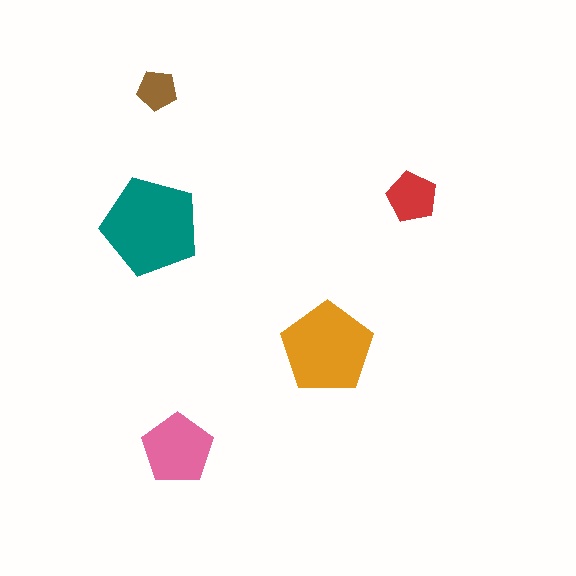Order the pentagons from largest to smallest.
the teal one, the orange one, the pink one, the red one, the brown one.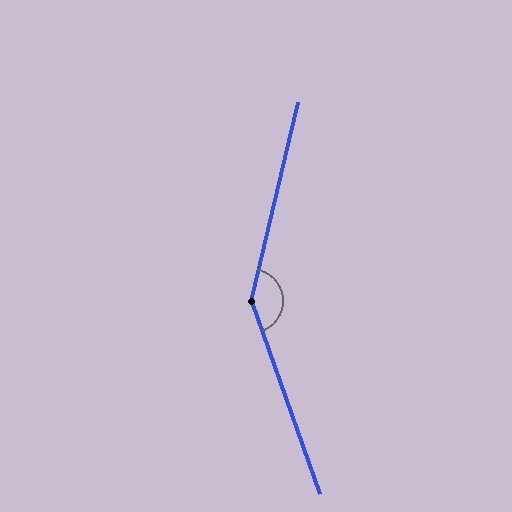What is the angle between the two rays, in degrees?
Approximately 147 degrees.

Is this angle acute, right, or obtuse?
It is obtuse.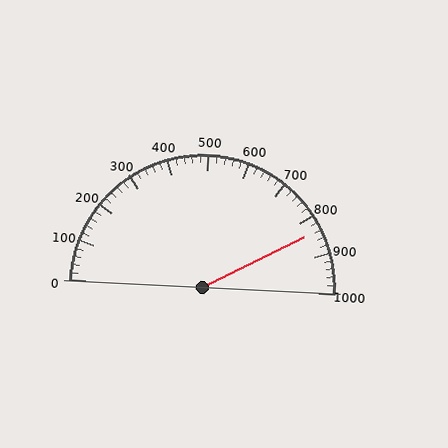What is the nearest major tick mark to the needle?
The nearest major tick mark is 800.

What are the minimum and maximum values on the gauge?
The gauge ranges from 0 to 1000.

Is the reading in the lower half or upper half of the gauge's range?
The reading is in the upper half of the range (0 to 1000).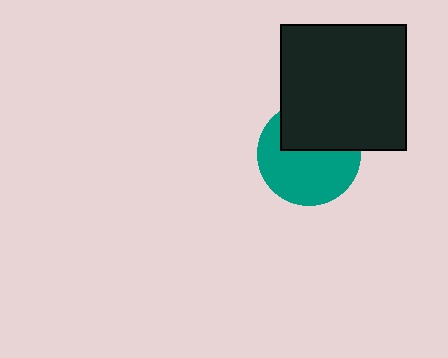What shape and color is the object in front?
The object in front is a black square.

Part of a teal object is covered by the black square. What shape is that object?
It is a circle.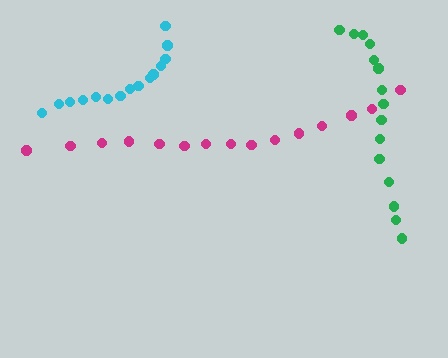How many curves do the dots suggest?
There are 3 distinct paths.